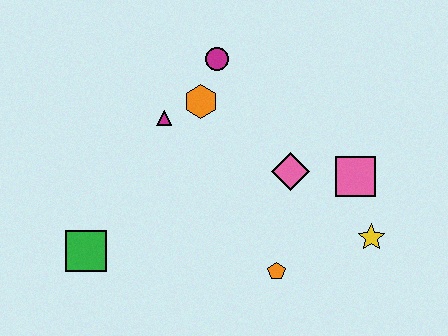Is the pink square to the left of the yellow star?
Yes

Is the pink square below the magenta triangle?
Yes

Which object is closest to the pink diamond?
The pink square is closest to the pink diamond.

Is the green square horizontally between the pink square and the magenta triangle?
No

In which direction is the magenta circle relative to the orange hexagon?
The magenta circle is above the orange hexagon.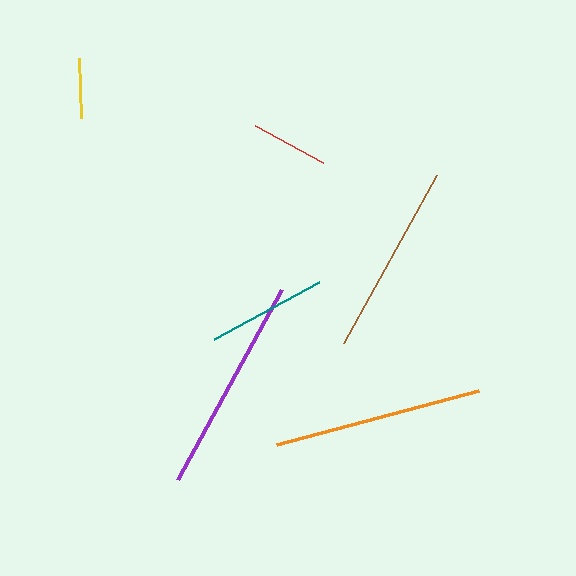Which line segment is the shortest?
The yellow line is the shortest at approximately 60 pixels.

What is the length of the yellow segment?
The yellow segment is approximately 60 pixels long.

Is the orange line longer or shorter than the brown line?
The orange line is longer than the brown line.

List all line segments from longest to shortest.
From longest to shortest: purple, orange, brown, teal, red, yellow.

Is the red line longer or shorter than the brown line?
The brown line is longer than the red line.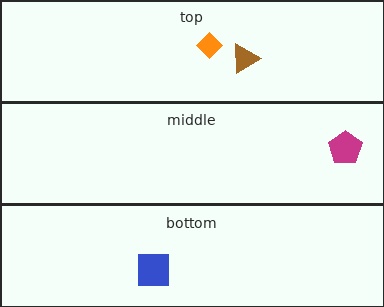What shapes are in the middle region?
The magenta pentagon.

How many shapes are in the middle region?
1.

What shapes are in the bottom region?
The blue square.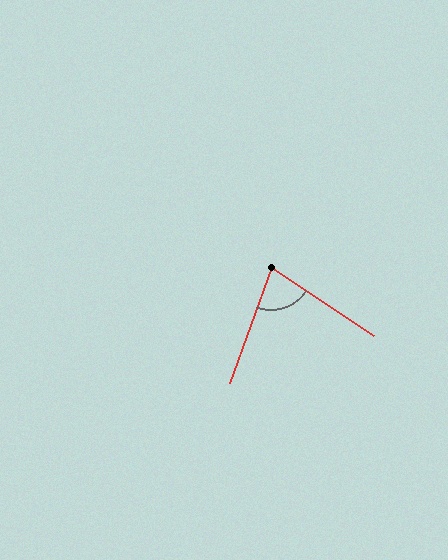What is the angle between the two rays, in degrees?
Approximately 77 degrees.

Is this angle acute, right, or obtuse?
It is acute.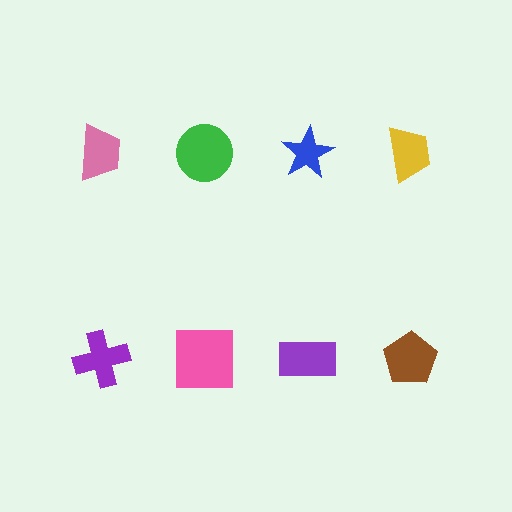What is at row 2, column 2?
A pink square.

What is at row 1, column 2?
A green circle.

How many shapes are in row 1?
4 shapes.